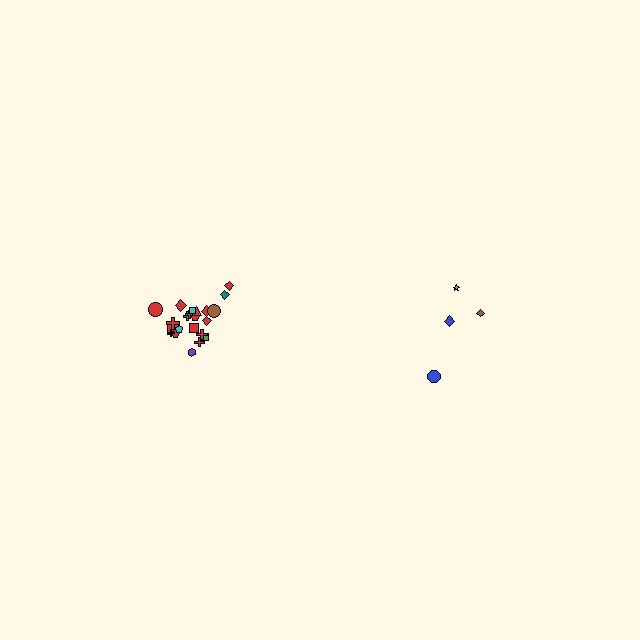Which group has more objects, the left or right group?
The left group.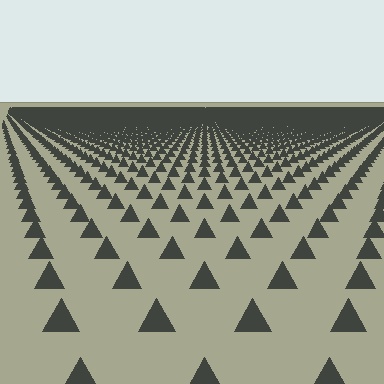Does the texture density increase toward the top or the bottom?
Density increases toward the top.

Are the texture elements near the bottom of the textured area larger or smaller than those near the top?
Larger. Near the bottom, elements are closer to the viewer and appear at a bigger on-screen size.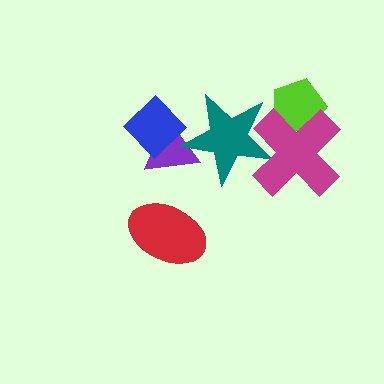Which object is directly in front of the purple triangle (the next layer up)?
The blue diamond is directly in front of the purple triangle.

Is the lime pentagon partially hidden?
Yes, it is partially covered by another shape.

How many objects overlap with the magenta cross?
2 objects overlap with the magenta cross.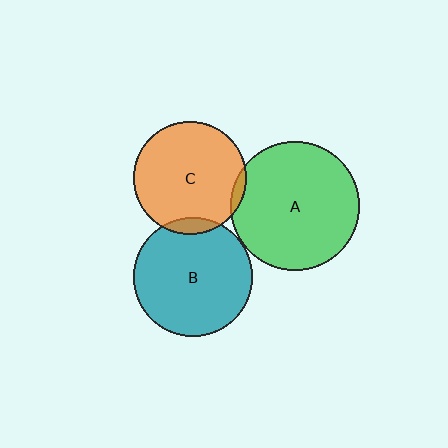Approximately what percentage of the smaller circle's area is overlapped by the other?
Approximately 5%.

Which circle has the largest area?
Circle A (green).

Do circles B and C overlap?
Yes.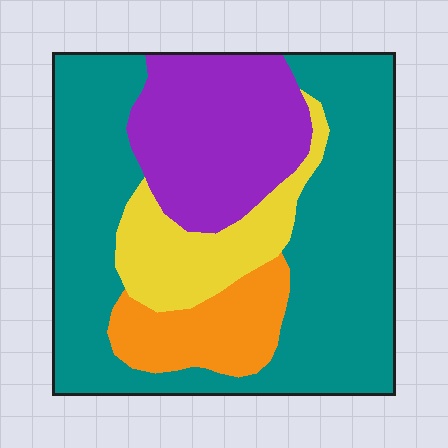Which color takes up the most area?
Teal, at roughly 55%.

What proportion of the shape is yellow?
Yellow takes up about one eighth (1/8) of the shape.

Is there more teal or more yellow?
Teal.